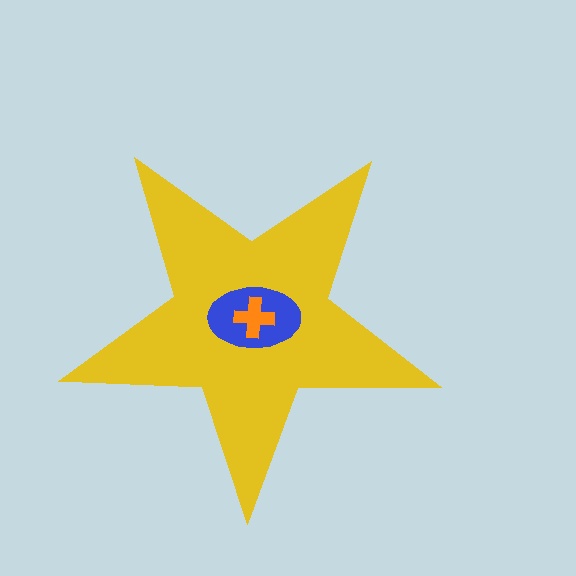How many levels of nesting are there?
3.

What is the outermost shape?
The yellow star.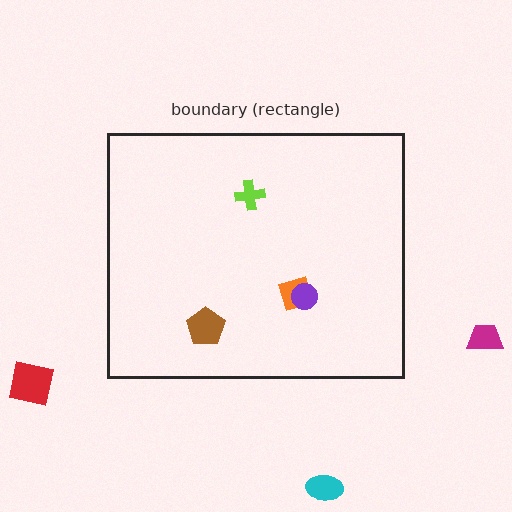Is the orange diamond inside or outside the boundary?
Inside.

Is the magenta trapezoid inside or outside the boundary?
Outside.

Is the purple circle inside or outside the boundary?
Inside.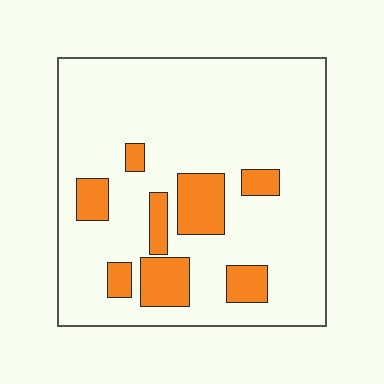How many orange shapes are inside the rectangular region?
8.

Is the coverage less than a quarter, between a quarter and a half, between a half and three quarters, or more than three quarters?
Less than a quarter.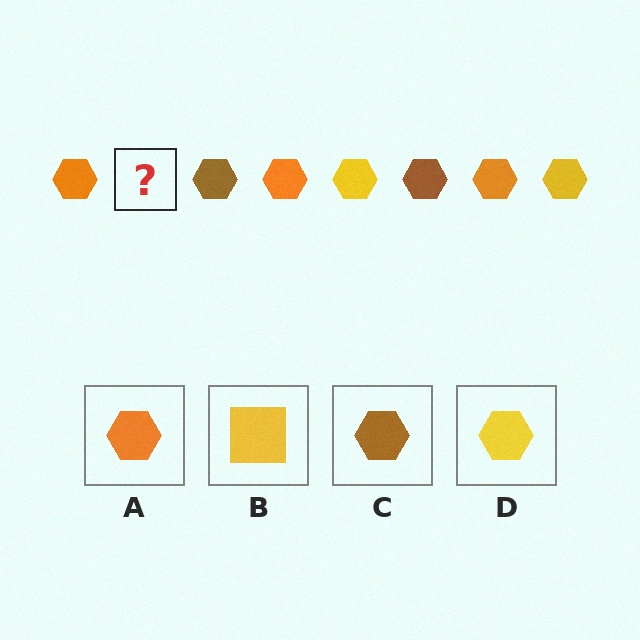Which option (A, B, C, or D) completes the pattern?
D.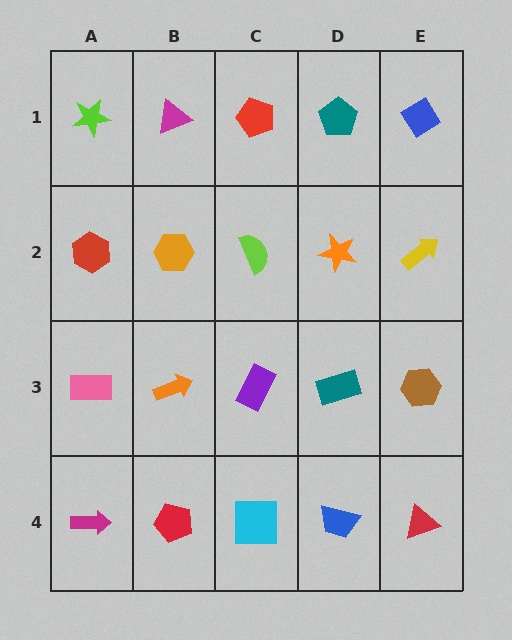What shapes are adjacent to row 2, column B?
A magenta triangle (row 1, column B), an orange arrow (row 3, column B), a red hexagon (row 2, column A), a lime semicircle (row 2, column C).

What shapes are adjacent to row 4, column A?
A pink rectangle (row 3, column A), a red pentagon (row 4, column B).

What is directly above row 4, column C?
A purple rectangle.